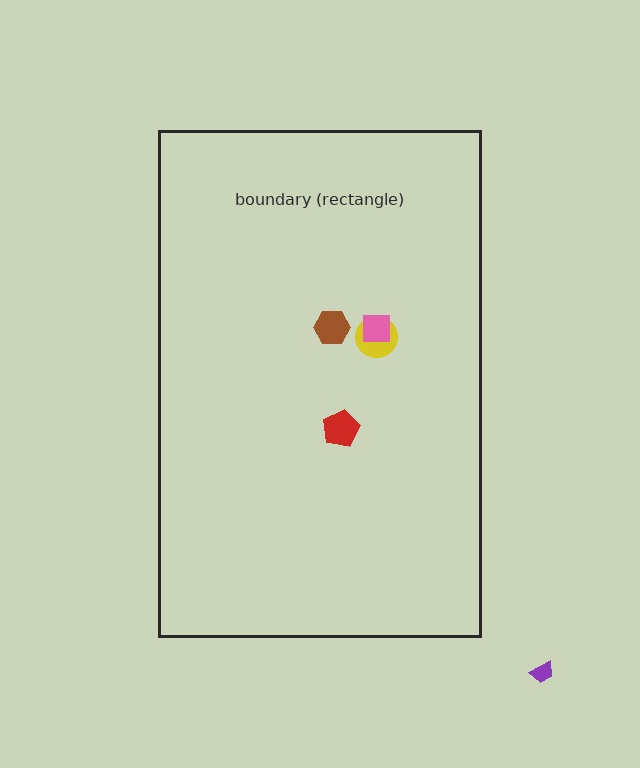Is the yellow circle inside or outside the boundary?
Inside.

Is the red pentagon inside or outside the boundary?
Inside.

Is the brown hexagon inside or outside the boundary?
Inside.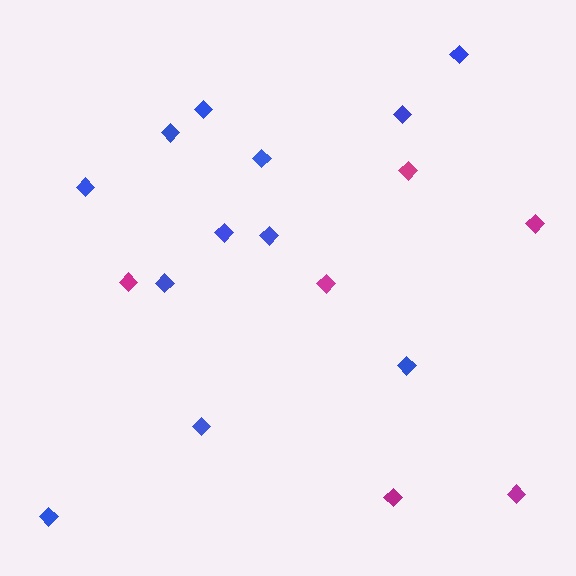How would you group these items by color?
There are 2 groups: one group of magenta diamonds (6) and one group of blue diamonds (12).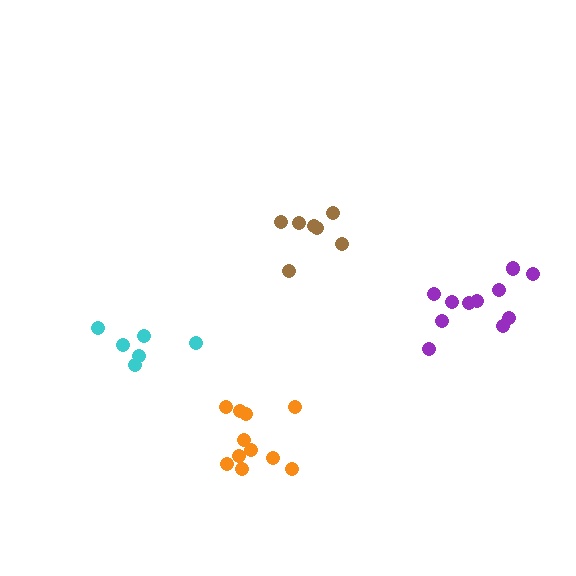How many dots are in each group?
Group 1: 11 dots, Group 2: 11 dots, Group 3: 7 dots, Group 4: 6 dots (35 total).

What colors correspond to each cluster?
The clusters are colored: purple, orange, brown, cyan.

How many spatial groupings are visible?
There are 4 spatial groupings.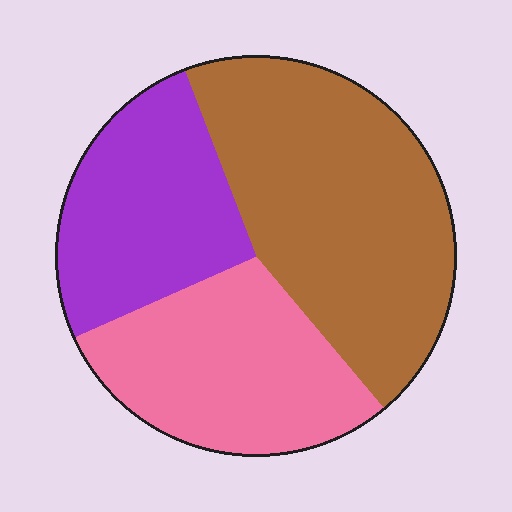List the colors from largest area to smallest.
From largest to smallest: brown, pink, purple.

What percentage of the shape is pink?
Pink covers 29% of the shape.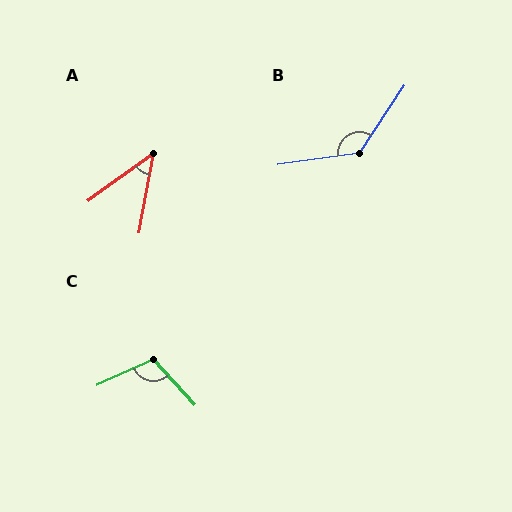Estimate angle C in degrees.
Approximately 108 degrees.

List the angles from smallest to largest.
A (44°), C (108°), B (132°).